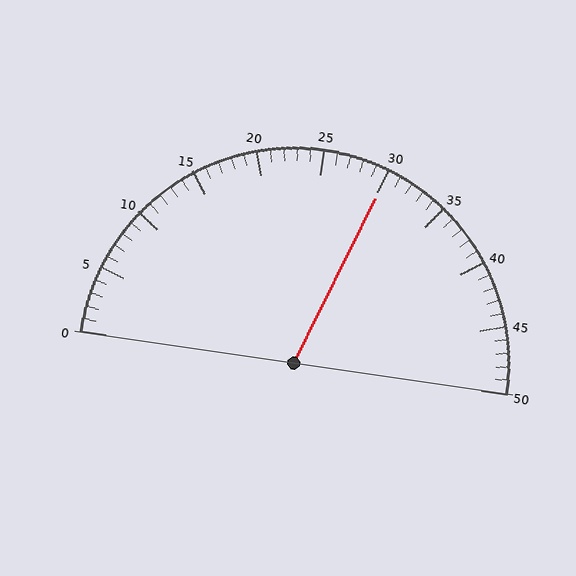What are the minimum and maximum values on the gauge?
The gauge ranges from 0 to 50.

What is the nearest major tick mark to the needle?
The nearest major tick mark is 30.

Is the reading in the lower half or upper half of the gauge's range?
The reading is in the upper half of the range (0 to 50).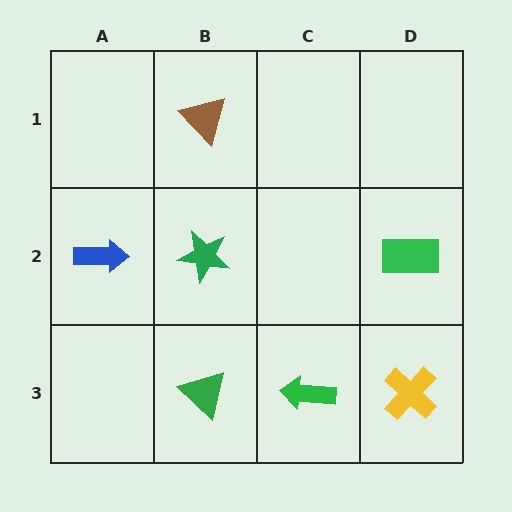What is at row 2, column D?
A green rectangle.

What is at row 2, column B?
A green star.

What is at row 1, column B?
A brown triangle.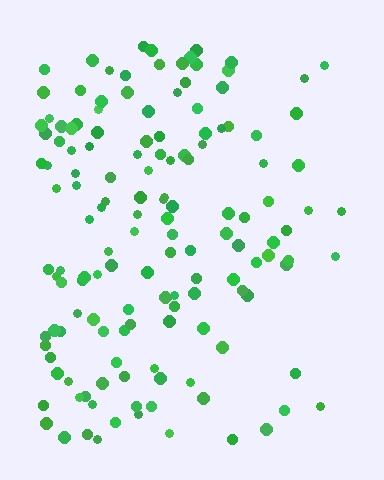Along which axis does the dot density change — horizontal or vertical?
Horizontal.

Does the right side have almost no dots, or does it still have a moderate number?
Still a moderate number, just noticeably fewer than the left.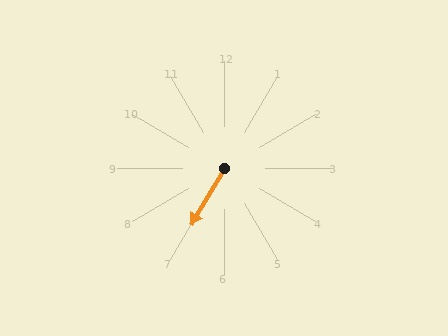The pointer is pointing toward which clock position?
Roughly 7 o'clock.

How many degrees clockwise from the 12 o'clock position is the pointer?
Approximately 211 degrees.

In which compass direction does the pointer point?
Southwest.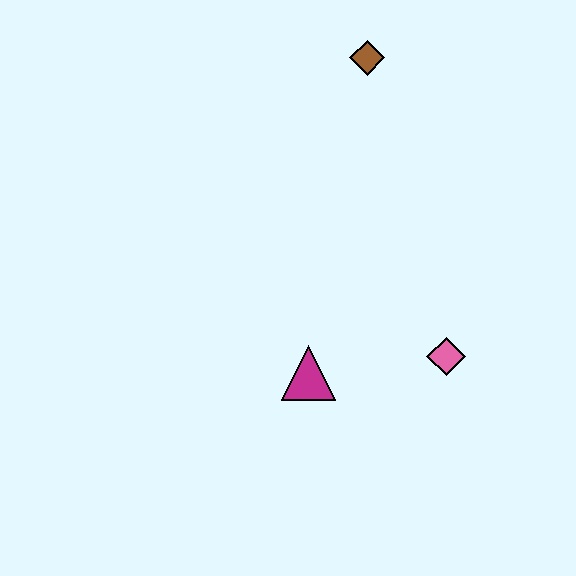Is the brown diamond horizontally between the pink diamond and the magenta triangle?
Yes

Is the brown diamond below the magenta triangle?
No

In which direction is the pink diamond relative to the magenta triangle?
The pink diamond is to the right of the magenta triangle.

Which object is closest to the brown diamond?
The pink diamond is closest to the brown diamond.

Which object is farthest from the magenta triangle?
The brown diamond is farthest from the magenta triangle.